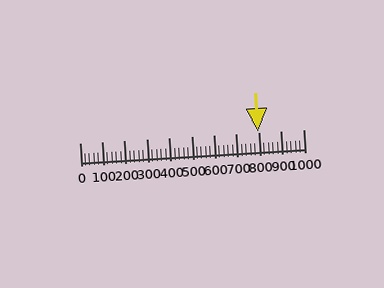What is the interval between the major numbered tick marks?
The major tick marks are spaced 100 units apart.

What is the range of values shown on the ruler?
The ruler shows values from 0 to 1000.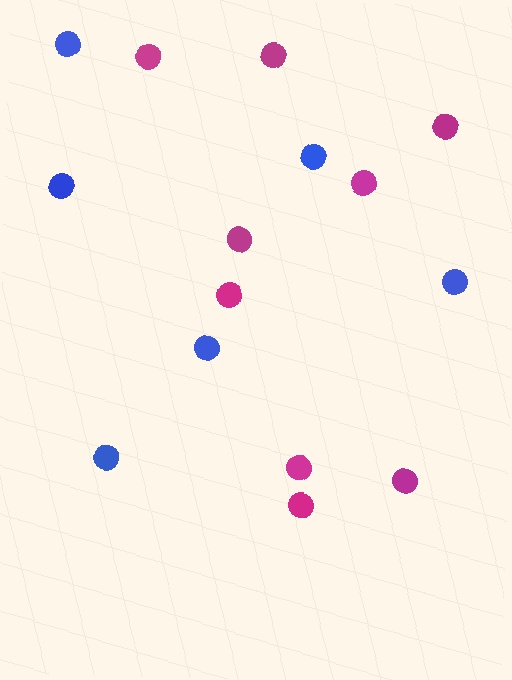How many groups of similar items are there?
There are 2 groups: one group of magenta circles (9) and one group of blue circles (6).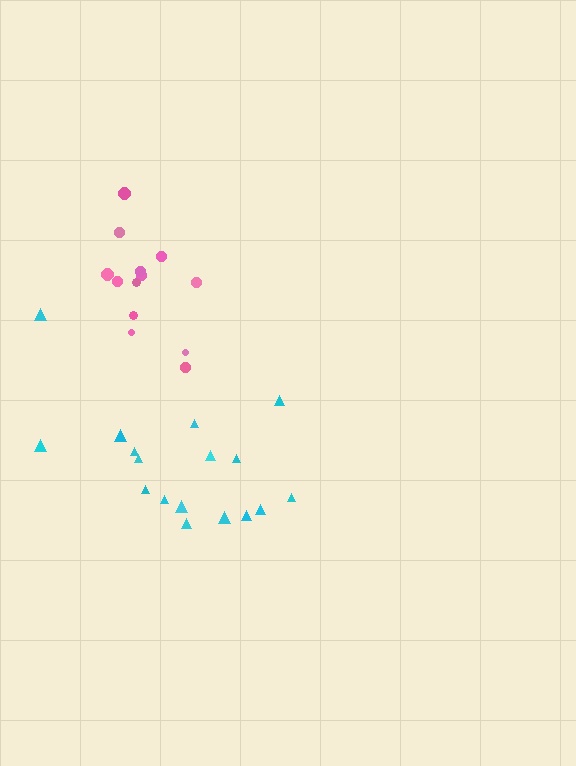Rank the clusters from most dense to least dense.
pink, cyan.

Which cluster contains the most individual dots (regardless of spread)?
Cyan (17).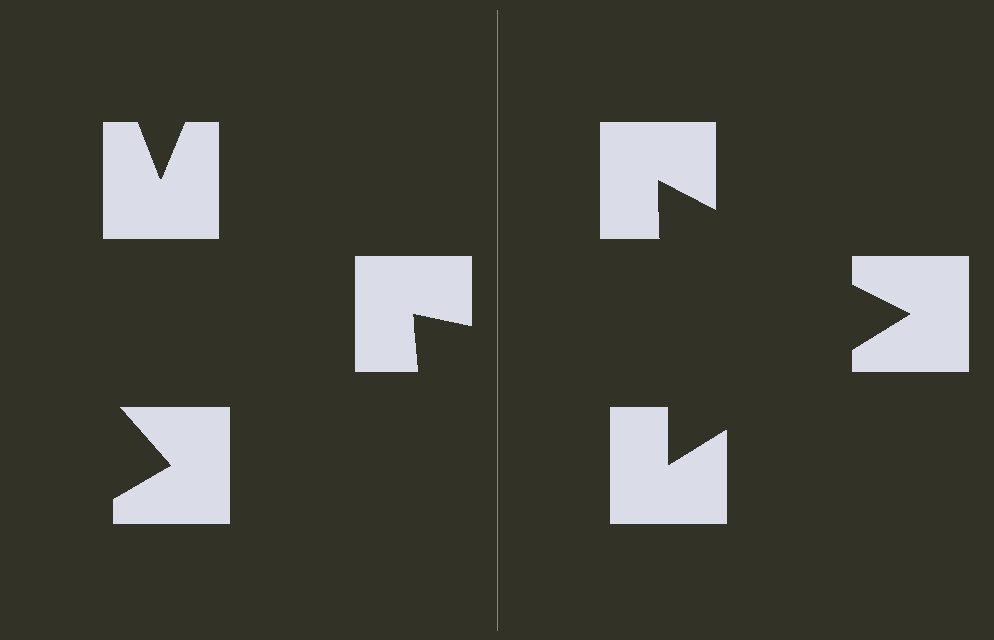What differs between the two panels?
The notched squares are positioned identically on both sides; only the wedge orientations differ. On the right they align to a triangle; on the left they are misaligned.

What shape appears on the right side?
An illusory triangle.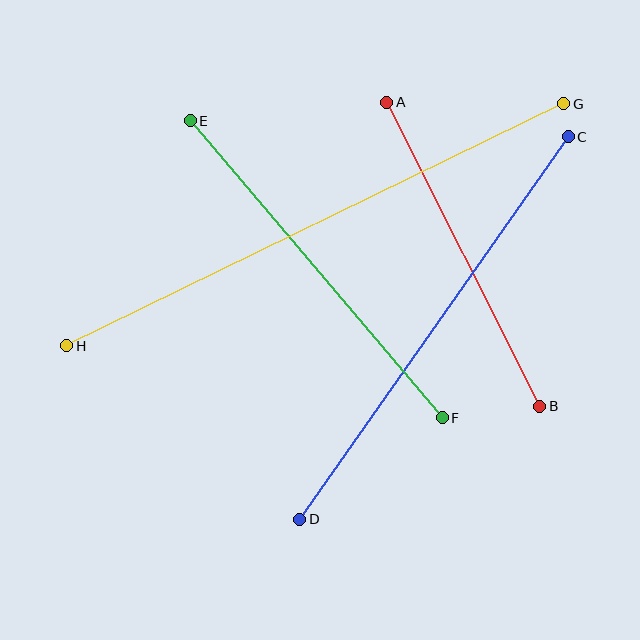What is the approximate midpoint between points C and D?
The midpoint is at approximately (434, 328) pixels.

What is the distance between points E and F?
The distance is approximately 390 pixels.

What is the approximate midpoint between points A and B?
The midpoint is at approximately (463, 254) pixels.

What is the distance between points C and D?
The distance is approximately 467 pixels.